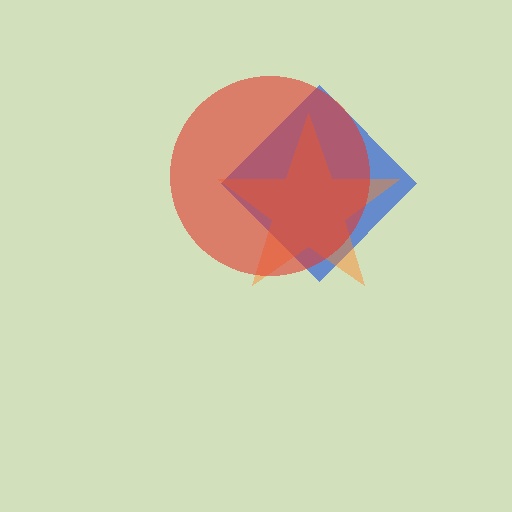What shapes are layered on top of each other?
The layered shapes are: a blue diamond, an orange star, a red circle.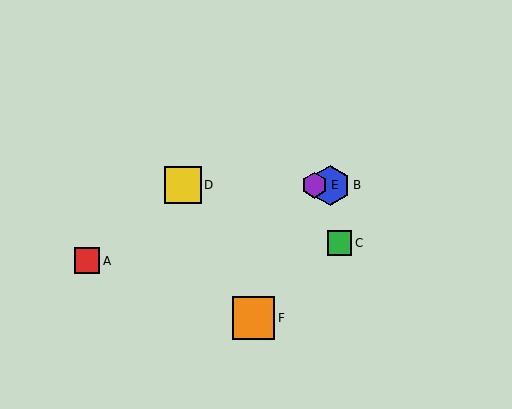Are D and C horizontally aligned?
No, D is at y≈185 and C is at y≈243.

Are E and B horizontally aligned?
Yes, both are at y≈185.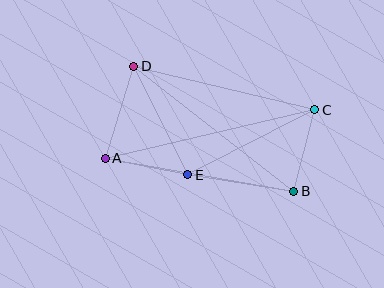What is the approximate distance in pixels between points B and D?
The distance between B and D is approximately 204 pixels.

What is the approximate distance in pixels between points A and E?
The distance between A and E is approximately 84 pixels.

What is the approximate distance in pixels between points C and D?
The distance between C and D is approximately 186 pixels.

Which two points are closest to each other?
Points B and C are closest to each other.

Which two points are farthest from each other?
Points A and C are farthest from each other.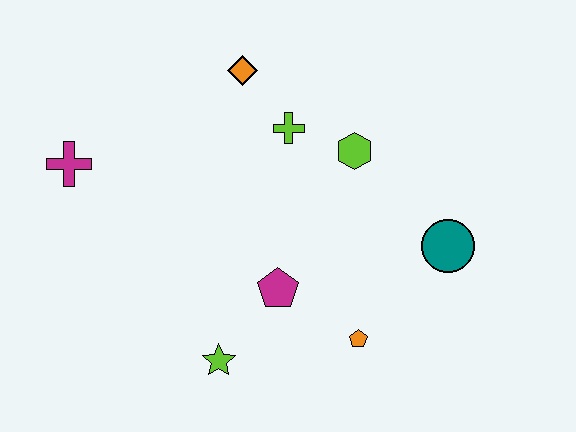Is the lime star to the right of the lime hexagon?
No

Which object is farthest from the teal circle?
The magenta cross is farthest from the teal circle.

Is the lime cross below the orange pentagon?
No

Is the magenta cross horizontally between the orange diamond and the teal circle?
No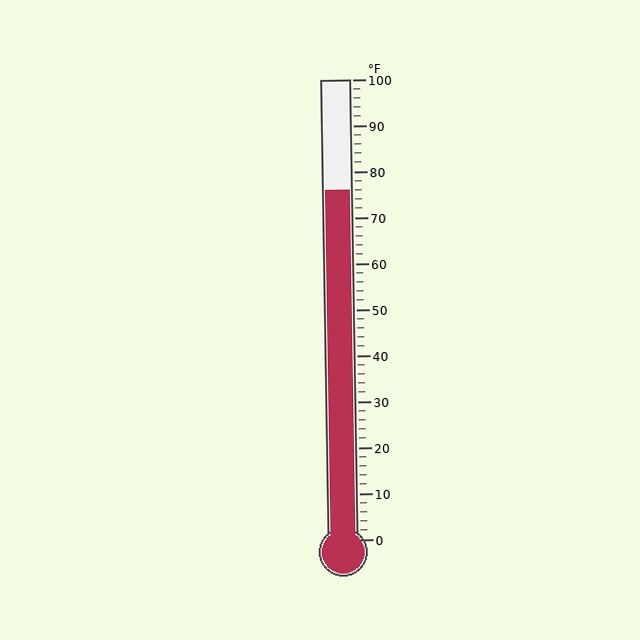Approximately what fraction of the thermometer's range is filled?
The thermometer is filled to approximately 75% of its range.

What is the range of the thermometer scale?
The thermometer scale ranges from 0°F to 100°F.